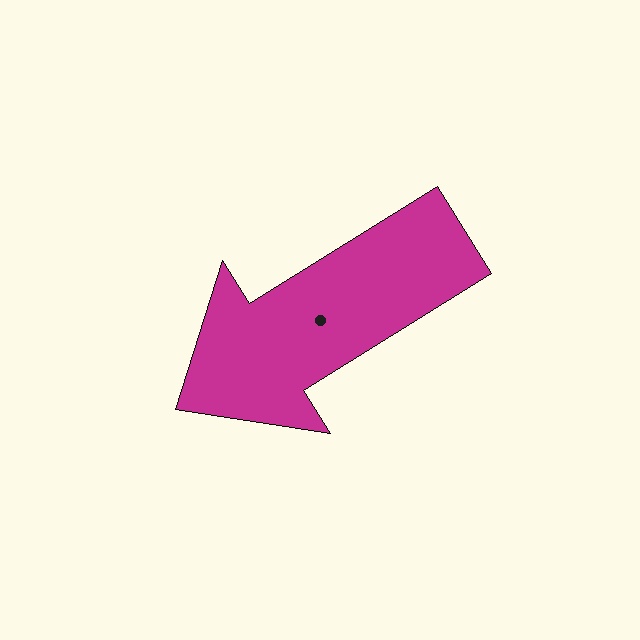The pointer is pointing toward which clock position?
Roughly 8 o'clock.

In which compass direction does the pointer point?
Southwest.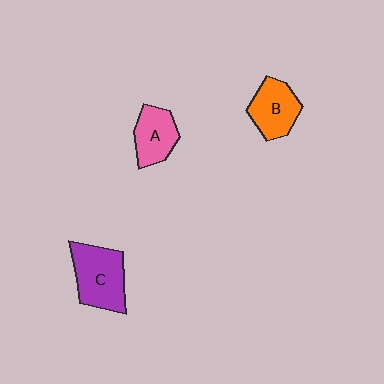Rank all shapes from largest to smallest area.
From largest to smallest: C (purple), B (orange), A (pink).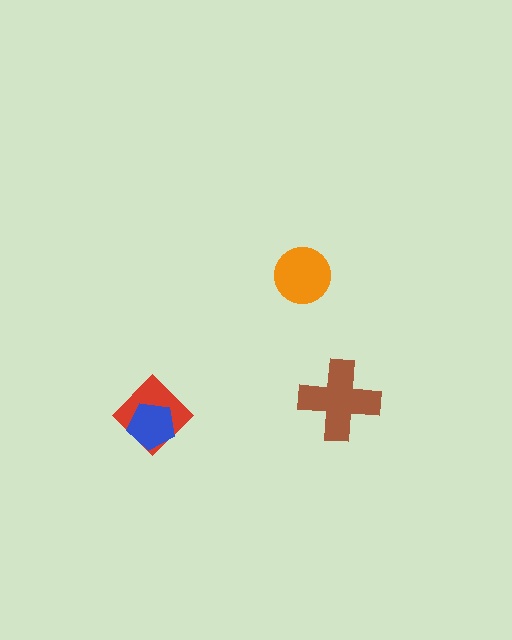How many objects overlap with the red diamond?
1 object overlaps with the red diamond.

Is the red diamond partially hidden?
Yes, it is partially covered by another shape.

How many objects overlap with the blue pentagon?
1 object overlaps with the blue pentagon.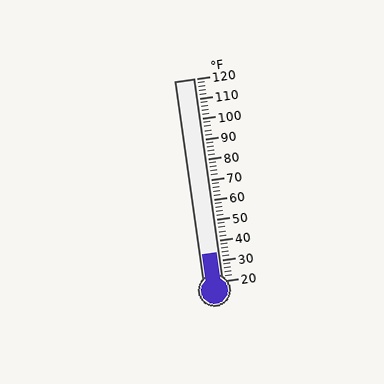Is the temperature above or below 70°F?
The temperature is below 70°F.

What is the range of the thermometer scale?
The thermometer scale ranges from 20°F to 120°F.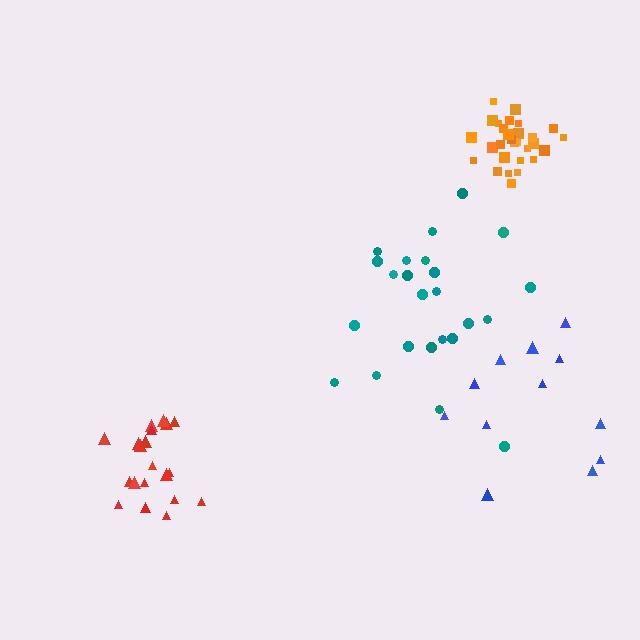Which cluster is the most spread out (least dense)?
Blue.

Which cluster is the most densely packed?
Orange.